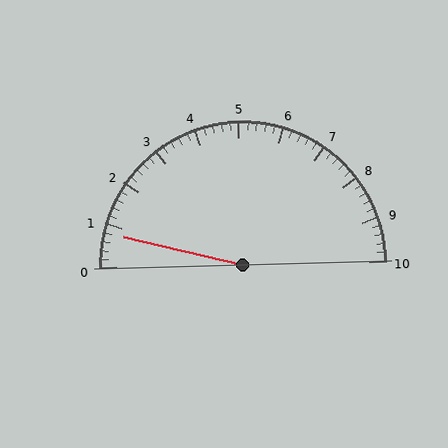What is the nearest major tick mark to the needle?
The nearest major tick mark is 1.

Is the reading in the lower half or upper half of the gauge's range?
The reading is in the lower half of the range (0 to 10).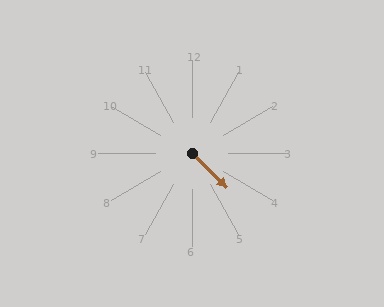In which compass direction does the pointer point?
Southeast.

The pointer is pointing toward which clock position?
Roughly 4 o'clock.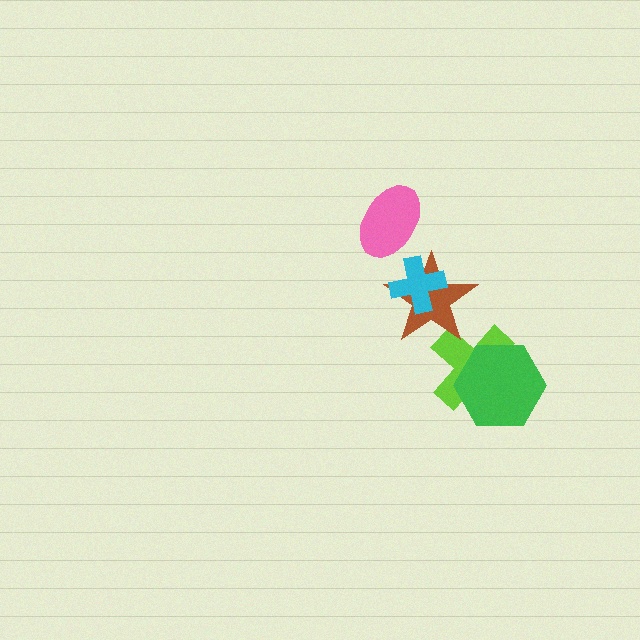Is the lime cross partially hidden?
Yes, it is partially covered by another shape.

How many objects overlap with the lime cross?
2 objects overlap with the lime cross.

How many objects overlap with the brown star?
2 objects overlap with the brown star.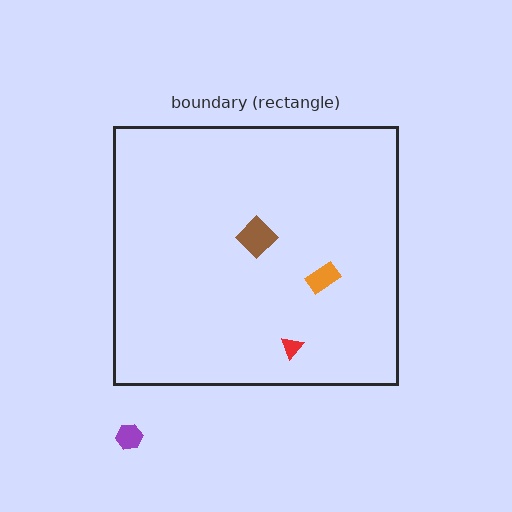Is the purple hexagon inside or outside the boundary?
Outside.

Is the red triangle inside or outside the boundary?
Inside.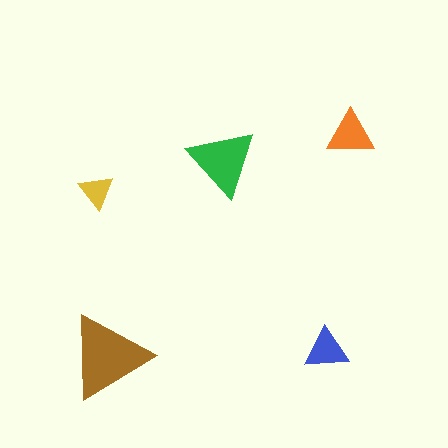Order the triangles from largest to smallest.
the brown one, the green one, the orange one, the blue one, the yellow one.